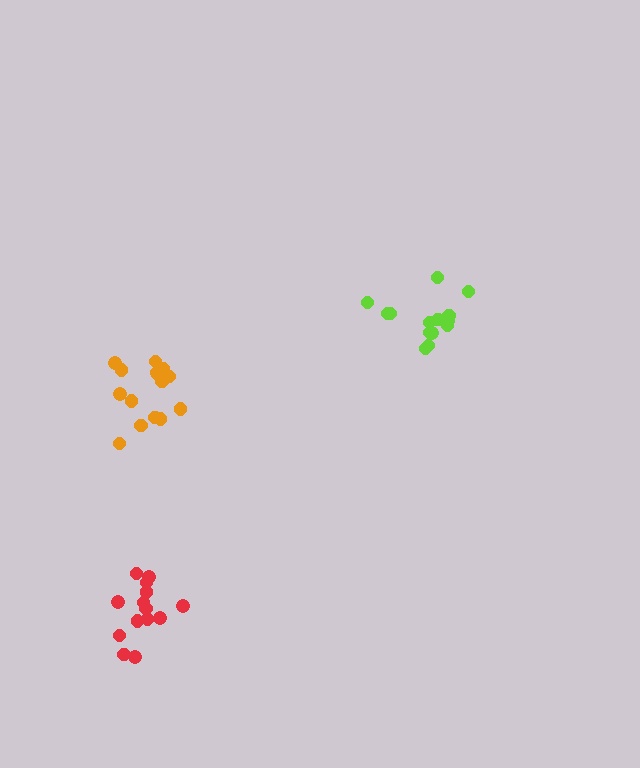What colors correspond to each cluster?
The clusters are colored: lime, orange, red.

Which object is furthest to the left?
The orange cluster is leftmost.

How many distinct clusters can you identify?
There are 3 distinct clusters.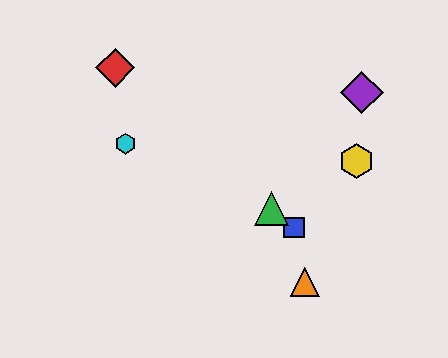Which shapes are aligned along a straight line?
The red diamond, the blue square, the green triangle are aligned along a straight line.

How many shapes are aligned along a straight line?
3 shapes (the red diamond, the blue square, the green triangle) are aligned along a straight line.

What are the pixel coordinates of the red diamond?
The red diamond is at (115, 68).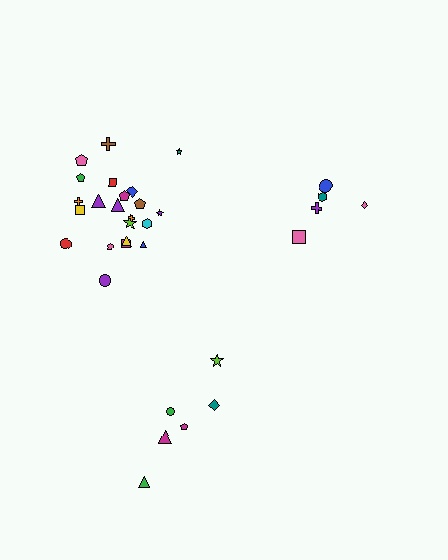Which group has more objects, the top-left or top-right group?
The top-left group.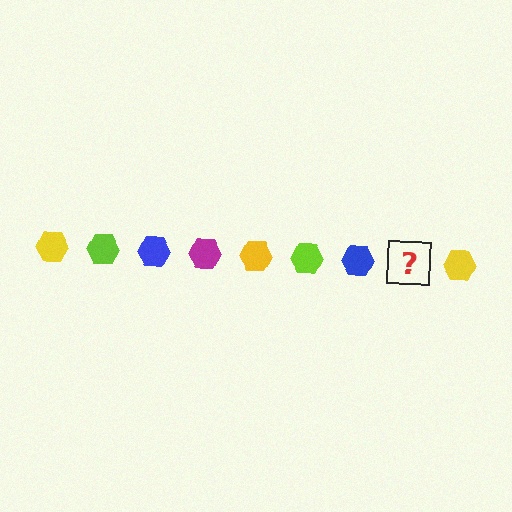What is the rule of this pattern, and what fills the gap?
The rule is that the pattern cycles through yellow, lime, blue, magenta hexagons. The gap should be filled with a magenta hexagon.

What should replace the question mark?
The question mark should be replaced with a magenta hexagon.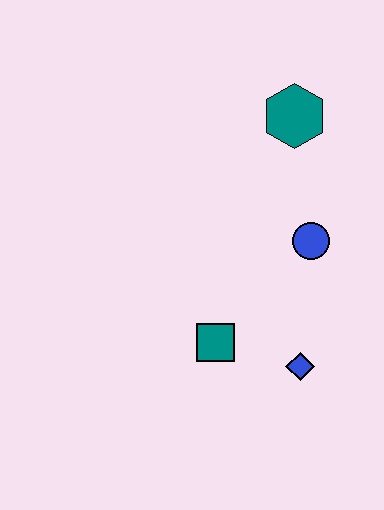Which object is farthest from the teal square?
The teal hexagon is farthest from the teal square.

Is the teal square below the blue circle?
Yes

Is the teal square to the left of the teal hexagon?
Yes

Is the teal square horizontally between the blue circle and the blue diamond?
No